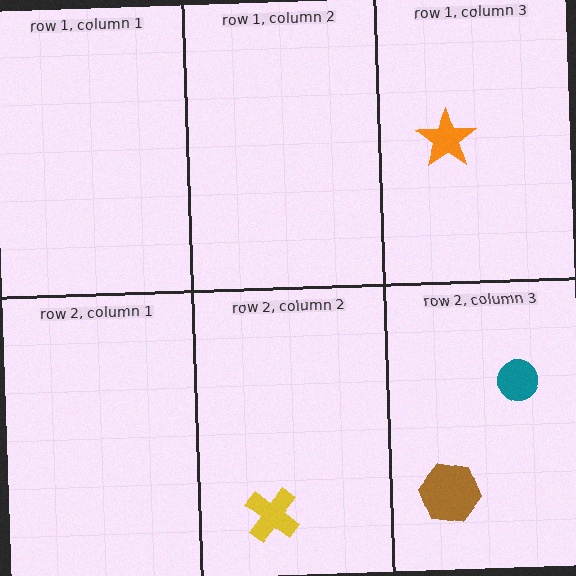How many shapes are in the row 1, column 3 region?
1.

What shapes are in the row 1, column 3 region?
The orange star.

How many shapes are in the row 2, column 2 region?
1.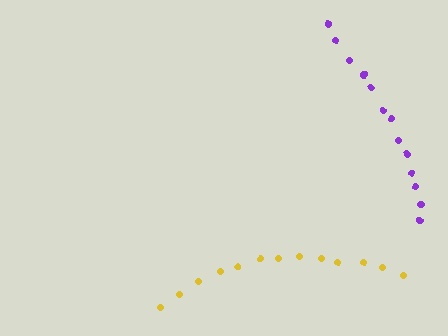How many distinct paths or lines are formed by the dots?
There are 2 distinct paths.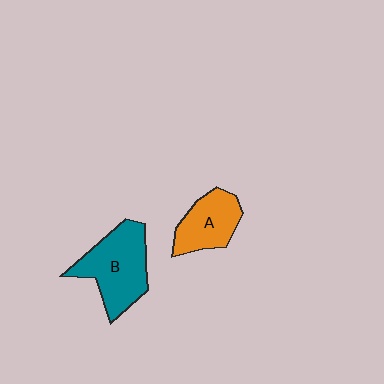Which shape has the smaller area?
Shape A (orange).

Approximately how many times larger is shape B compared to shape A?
Approximately 1.5 times.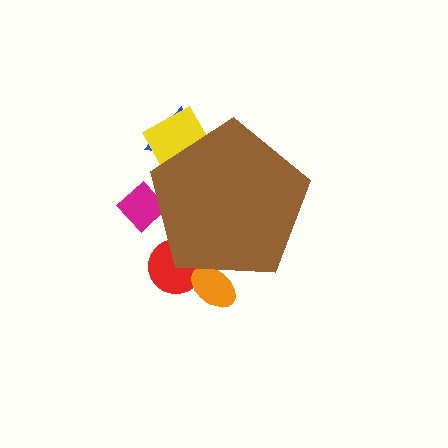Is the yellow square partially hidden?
Yes, the yellow square is partially hidden behind the brown pentagon.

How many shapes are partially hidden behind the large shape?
5 shapes are partially hidden.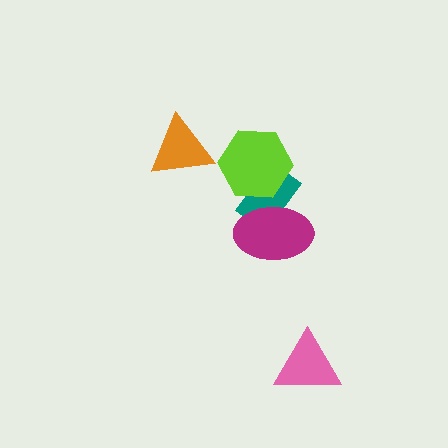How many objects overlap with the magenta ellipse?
1 object overlaps with the magenta ellipse.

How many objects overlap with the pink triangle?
0 objects overlap with the pink triangle.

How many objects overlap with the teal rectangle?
2 objects overlap with the teal rectangle.